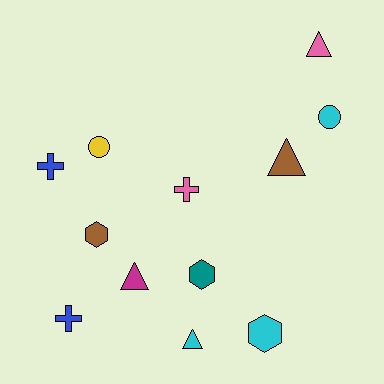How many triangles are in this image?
There are 4 triangles.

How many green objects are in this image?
There are no green objects.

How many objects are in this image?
There are 12 objects.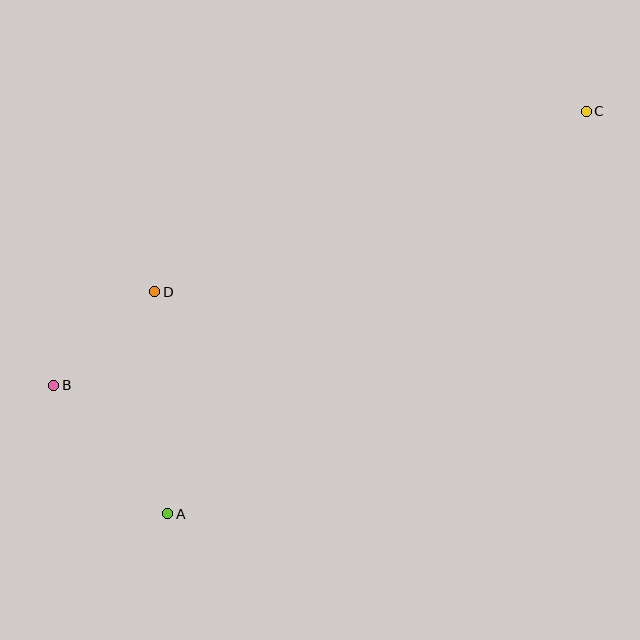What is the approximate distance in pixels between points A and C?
The distance between A and C is approximately 581 pixels.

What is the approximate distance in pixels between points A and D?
The distance between A and D is approximately 223 pixels.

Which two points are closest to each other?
Points B and D are closest to each other.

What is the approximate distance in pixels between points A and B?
The distance between A and B is approximately 172 pixels.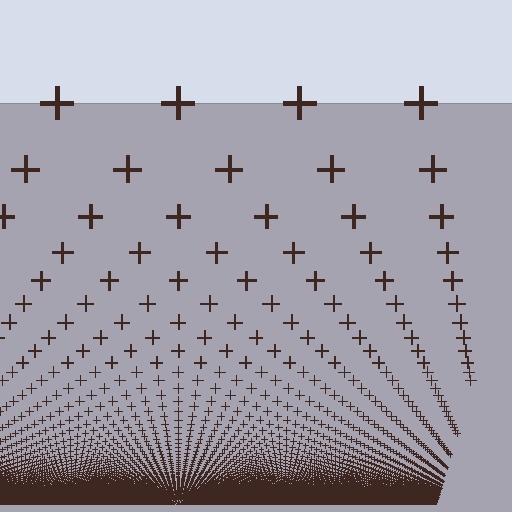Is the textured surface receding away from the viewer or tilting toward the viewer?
The surface appears to tilt toward the viewer. Texture elements get larger and sparser toward the top.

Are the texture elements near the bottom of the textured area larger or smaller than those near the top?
Smaller. The gradient is inverted — elements near the bottom are smaller and denser.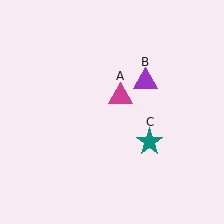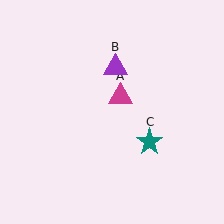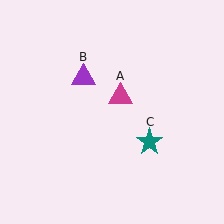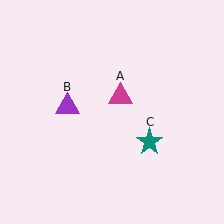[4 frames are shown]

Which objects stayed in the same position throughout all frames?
Magenta triangle (object A) and teal star (object C) remained stationary.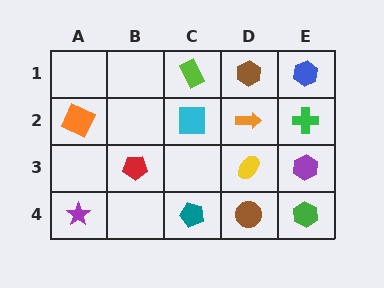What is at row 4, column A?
A purple star.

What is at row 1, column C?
A lime rectangle.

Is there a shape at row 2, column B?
No, that cell is empty.